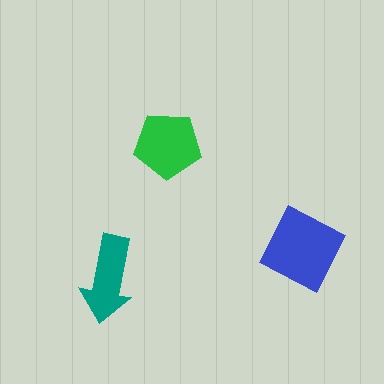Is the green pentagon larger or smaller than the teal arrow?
Larger.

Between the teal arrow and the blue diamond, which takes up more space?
The blue diamond.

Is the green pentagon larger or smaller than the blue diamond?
Smaller.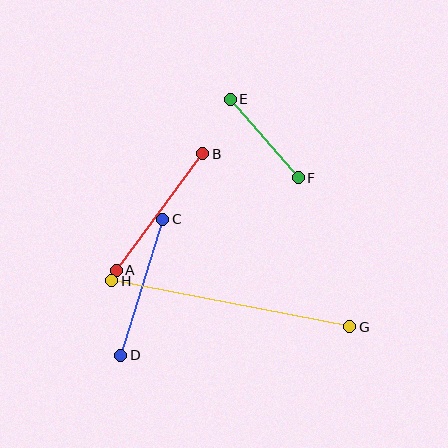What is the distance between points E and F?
The distance is approximately 104 pixels.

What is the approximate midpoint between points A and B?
The midpoint is at approximately (159, 212) pixels.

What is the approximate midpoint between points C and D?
The midpoint is at approximately (142, 287) pixels.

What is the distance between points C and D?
The distance is approximately 142 pixels.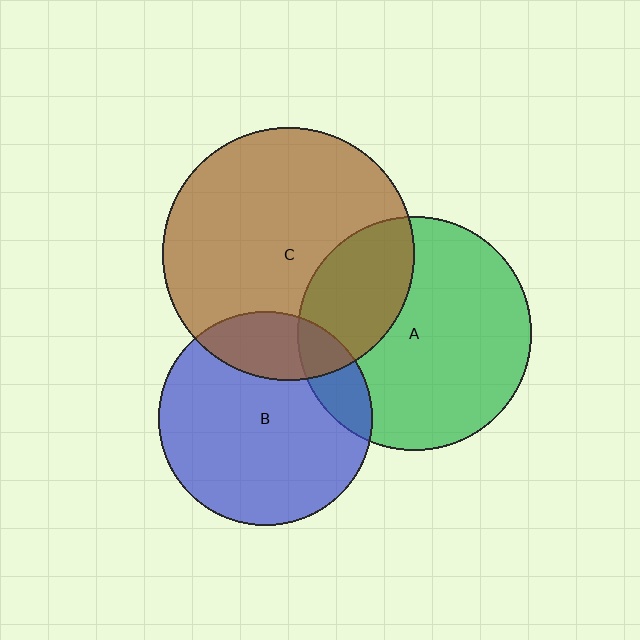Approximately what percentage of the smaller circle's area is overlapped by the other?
Approximately 30%.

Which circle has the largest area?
Circle C (brown).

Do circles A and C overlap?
Yes.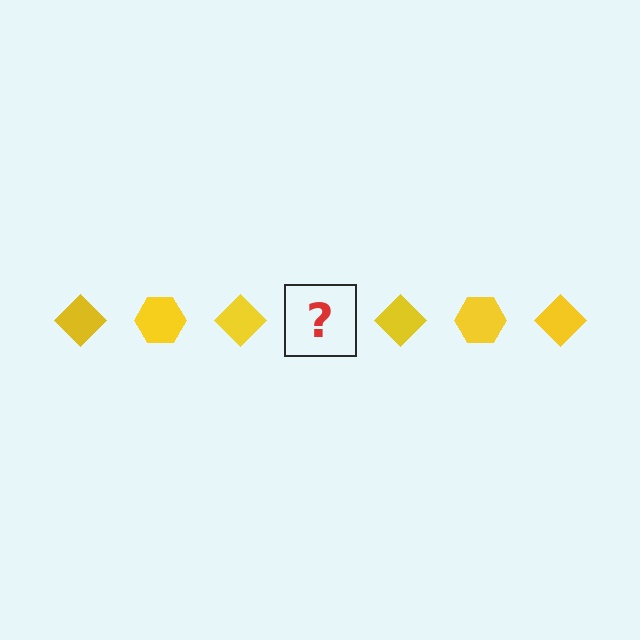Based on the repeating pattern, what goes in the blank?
The blank should be a yellow hexagon.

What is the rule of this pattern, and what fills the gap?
The rule is that the pattern cycles through diamond, hexagon shapes in yellow. The gap should be filled with a yellow hexagon.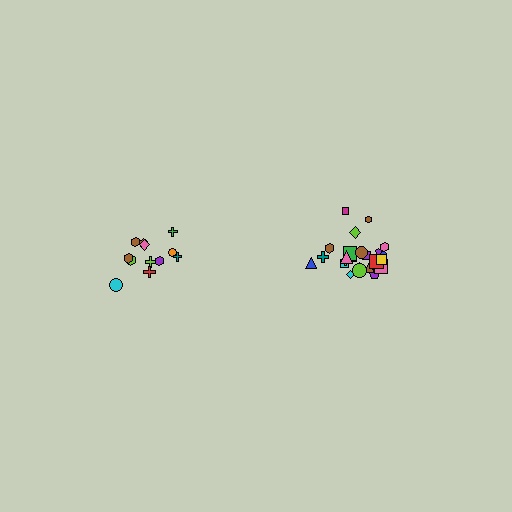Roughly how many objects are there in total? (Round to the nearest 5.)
Roughly 35 objects in total.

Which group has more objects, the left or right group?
The right group.